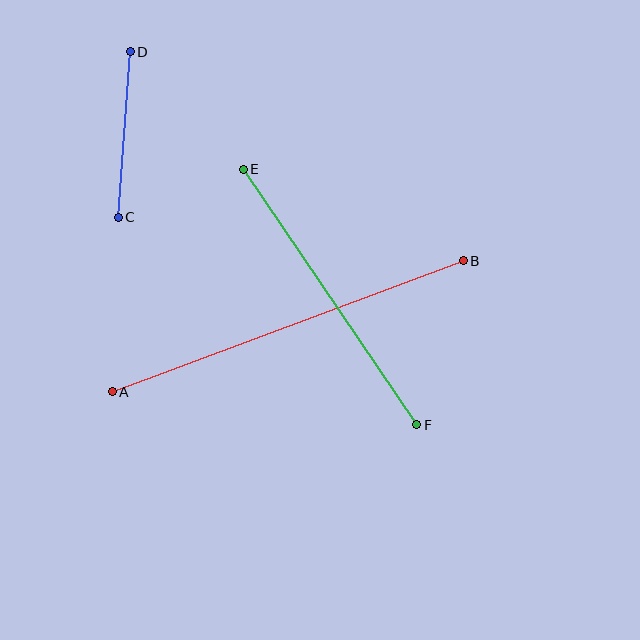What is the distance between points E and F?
The distance is approximately 309 pixels.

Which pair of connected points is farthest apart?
Points A and B are farthest apart.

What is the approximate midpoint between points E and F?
The midpoint is at approximately (330, 297) pixels.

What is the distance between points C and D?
The distance is approximately 166 pixels.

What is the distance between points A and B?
The distance is approximately 375 pixels.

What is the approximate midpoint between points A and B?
The midpoint is at approximately (288, 326) pixels.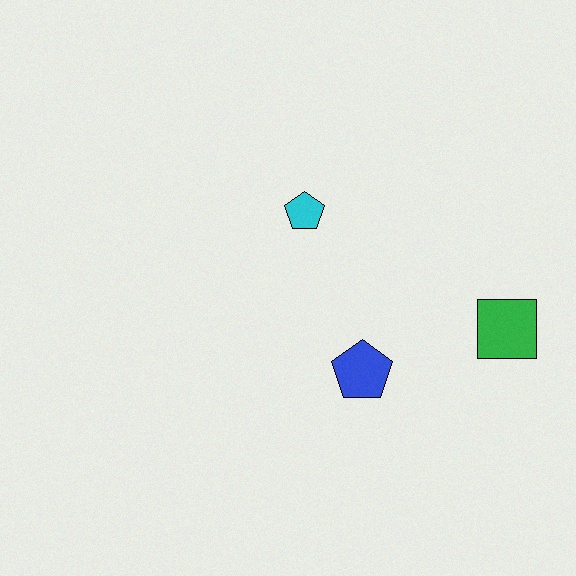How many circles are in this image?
There are no circles.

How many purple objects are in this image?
There are no purple objects.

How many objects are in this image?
There are 3 objects.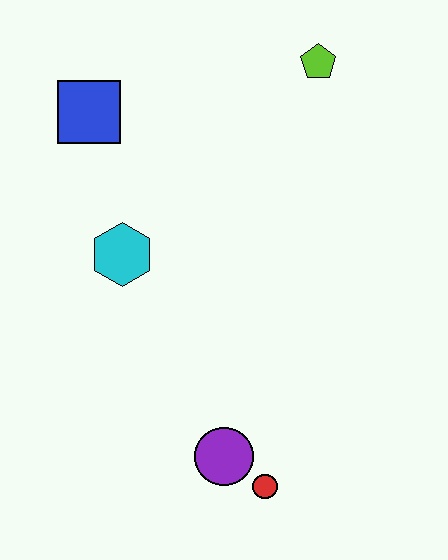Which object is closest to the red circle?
The purple circle is closest to the red circle.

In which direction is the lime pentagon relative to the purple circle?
The lime pentagon is above the purple circle.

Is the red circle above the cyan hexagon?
No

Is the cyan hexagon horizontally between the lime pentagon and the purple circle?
No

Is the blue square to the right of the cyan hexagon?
No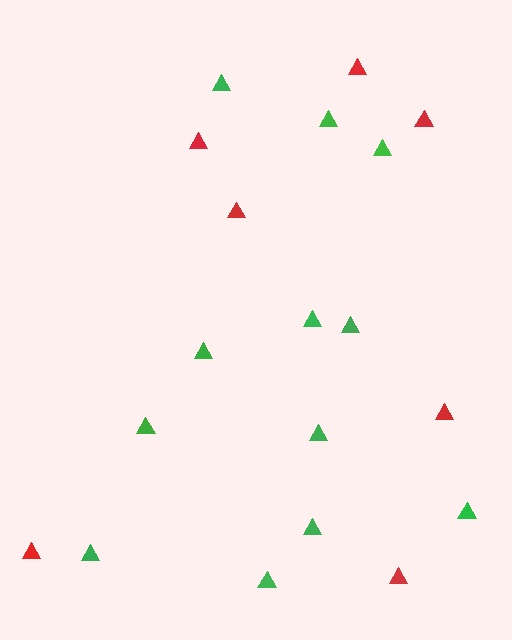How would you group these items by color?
There are 2 groups: one group of red triangles (7) and one group of green triangles (12).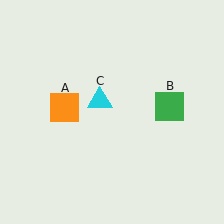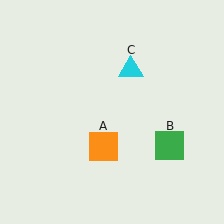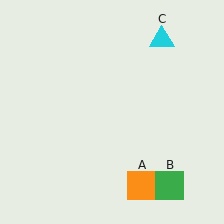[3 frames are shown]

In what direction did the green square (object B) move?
The green square (object B) moved down.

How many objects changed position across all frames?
3 objects changed position: orange square (object A), green square (object B), cyan triangle (object C).